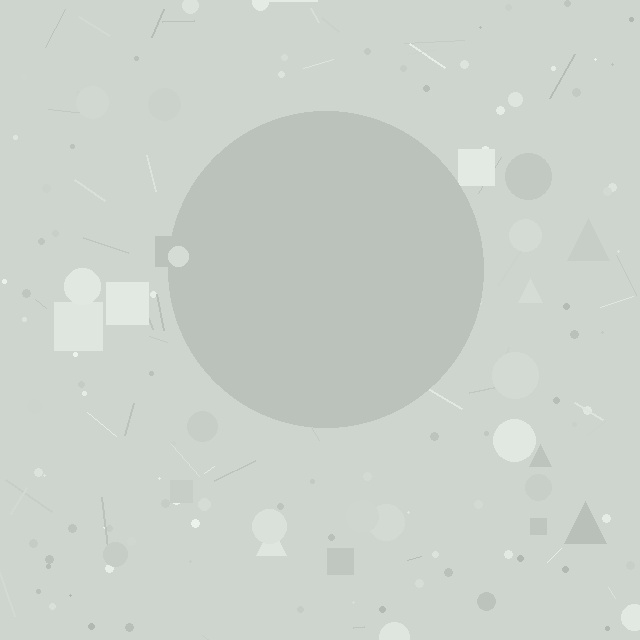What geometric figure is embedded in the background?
A circle is embedded in the background.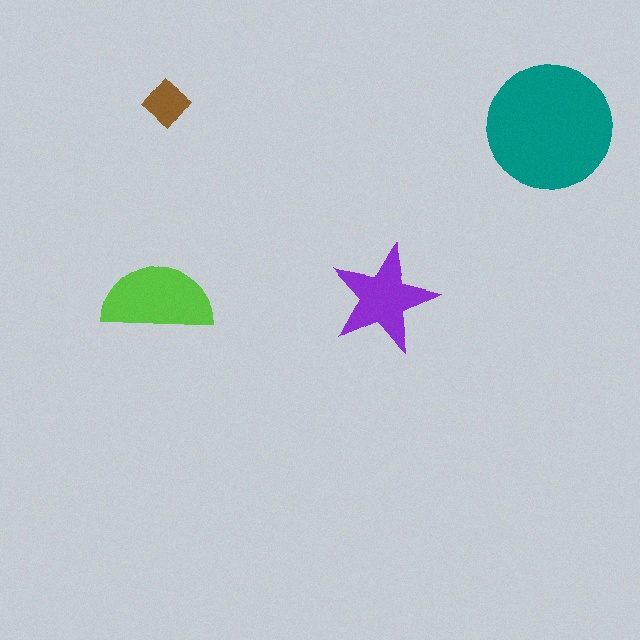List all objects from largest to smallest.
The teal circle, the lime semicircle, the purple star, the brown diamond.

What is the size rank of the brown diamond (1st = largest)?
4th.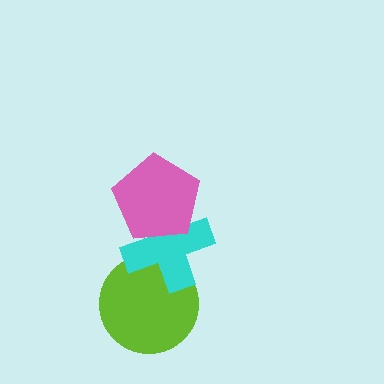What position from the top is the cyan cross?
The cyan cross is 2nd from the top.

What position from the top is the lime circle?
The lime circle is 3rd from the top.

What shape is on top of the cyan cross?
The pink pentagon is on top of the cyan cross.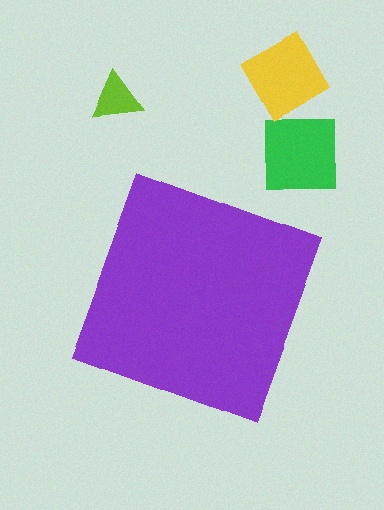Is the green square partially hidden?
No, the green square is fully visible.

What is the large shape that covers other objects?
A purple square.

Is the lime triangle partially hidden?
No, the lime triangle is fully visible.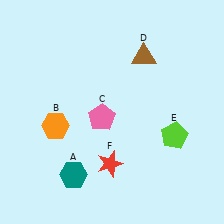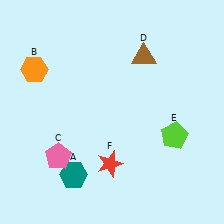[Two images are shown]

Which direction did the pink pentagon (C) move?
The pink pentagon (C) moved left.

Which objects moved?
The objects that moved are: the orange hexagon (B), the pink pentagon (C).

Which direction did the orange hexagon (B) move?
The orange hexagon (B) moved up.